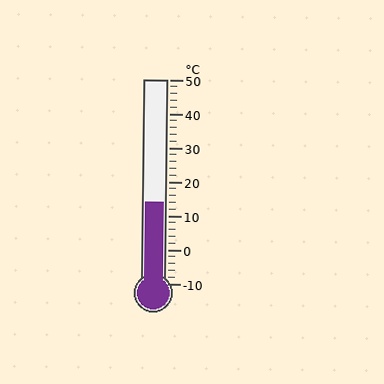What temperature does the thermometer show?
The thermometer shows approximately 14°C.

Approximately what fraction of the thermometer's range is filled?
The thermometer is filled to approximately 40% of its range.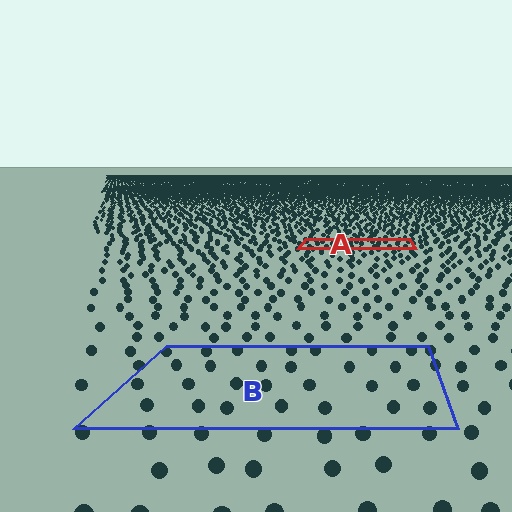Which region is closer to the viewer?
Region B is closer. The texture elements there are larger and more spread out.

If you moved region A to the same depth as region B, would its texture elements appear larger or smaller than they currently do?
They would appear larger. At a closer depth, the same texture elements are projected at a bigger on-screen size.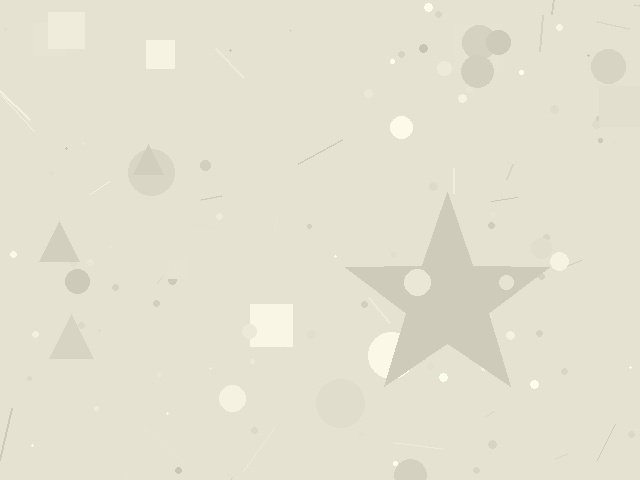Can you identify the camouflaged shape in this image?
The camouflaged shape is a star.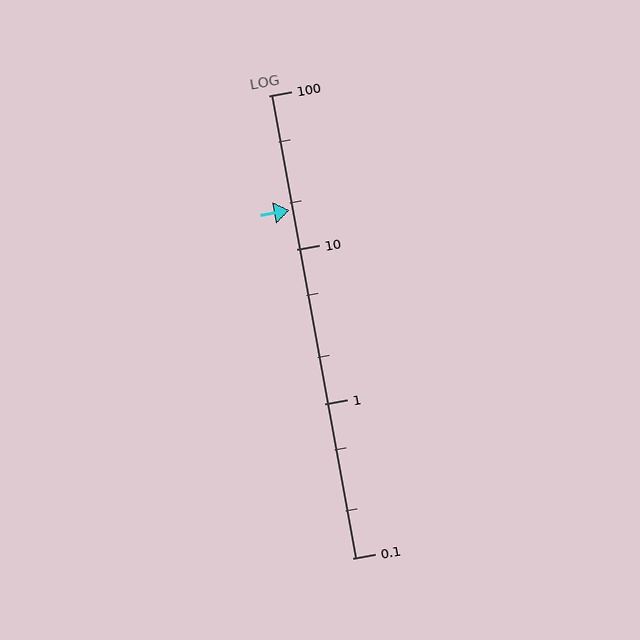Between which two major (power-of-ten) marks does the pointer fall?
The pointer is between 10 and 100.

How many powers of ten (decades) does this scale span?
The scale spans 3 decades, from 0.1 to 100.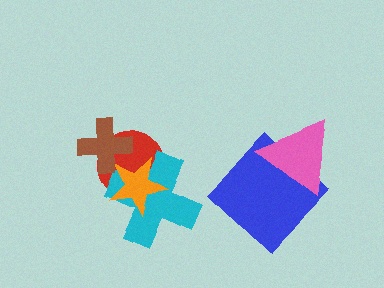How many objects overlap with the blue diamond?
1 object overlaps with the blue diamond.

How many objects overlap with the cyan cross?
2 objects overlap with the cyan cross.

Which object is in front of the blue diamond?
The pink triangle is in front of the blue diamond.